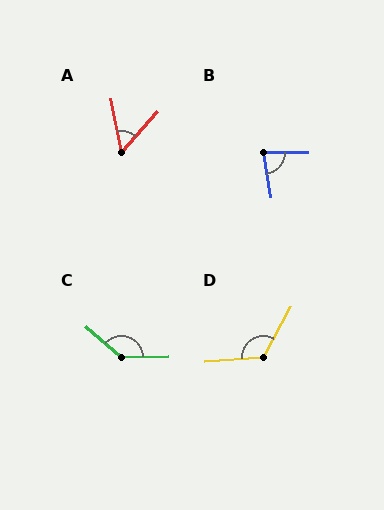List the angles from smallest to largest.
A (53°), B (81°), D (123°), C (138°).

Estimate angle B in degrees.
Approximately 81 degrees.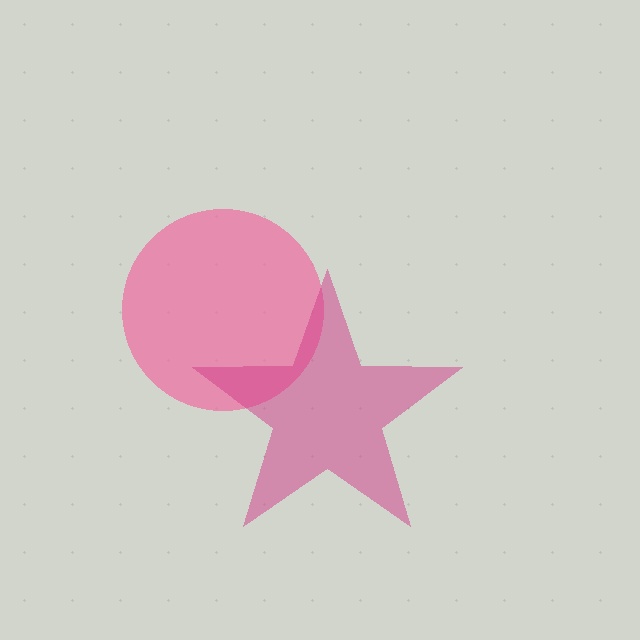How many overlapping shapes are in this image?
There are 2 overlapping shapes in the image.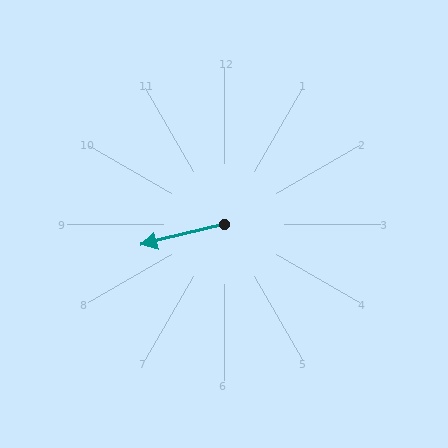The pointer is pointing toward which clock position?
Roughly 9 o'clock.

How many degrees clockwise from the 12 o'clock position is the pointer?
Approximately 256 degrees.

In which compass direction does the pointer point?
West.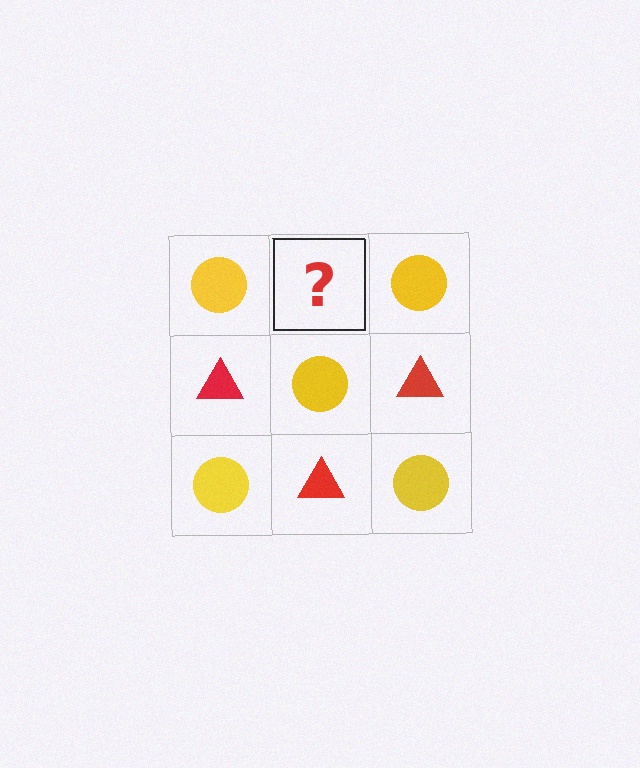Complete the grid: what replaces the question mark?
The question mark should be replaced with a red triangle.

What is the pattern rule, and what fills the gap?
The rule is that it alternates yellow circle and red triangle in a checkerboard pattern. The gap should be filled with a red triangle.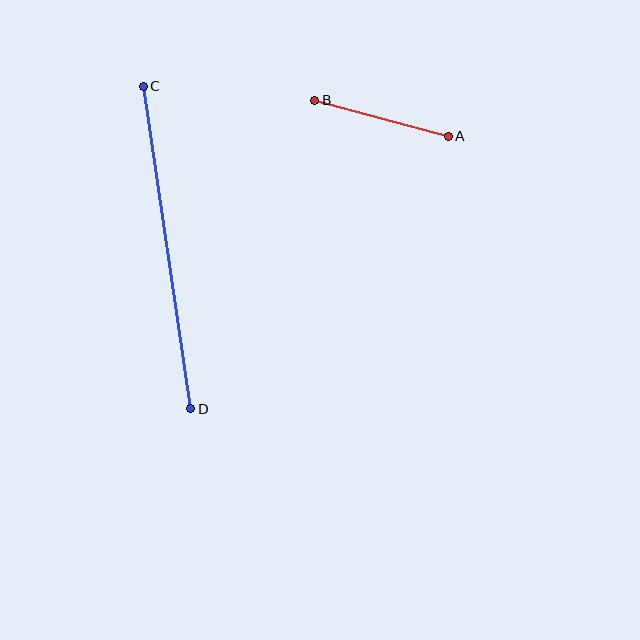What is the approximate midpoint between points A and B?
The midpoint is at approximately (382, 118) pixels.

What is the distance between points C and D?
The distance is approximately 326 pixels.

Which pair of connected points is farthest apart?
Points C and D are farthest apart.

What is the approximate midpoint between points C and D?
The midpoint is at approximately (167, 248) pixels.